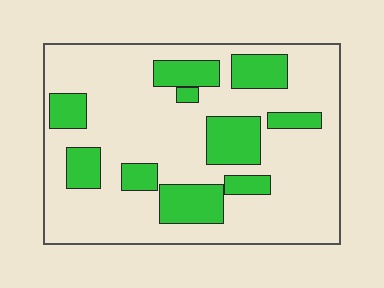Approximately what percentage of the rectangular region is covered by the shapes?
Approximately 25%.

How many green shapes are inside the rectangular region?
10.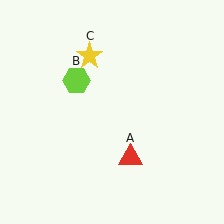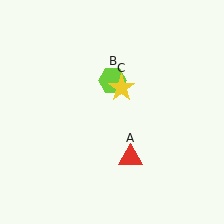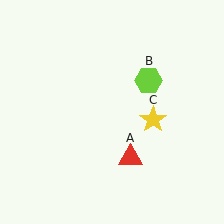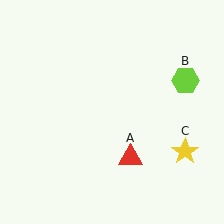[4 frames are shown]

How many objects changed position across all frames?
2 objects changed position: lime hexagon (object B), yellow star (object C).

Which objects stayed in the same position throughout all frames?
Red triangle (object A) remained stationary.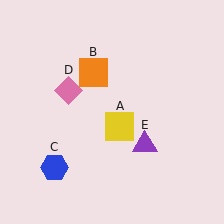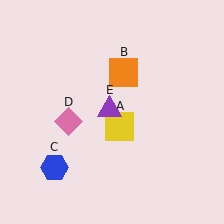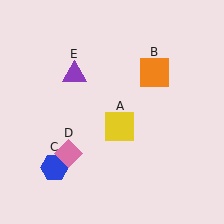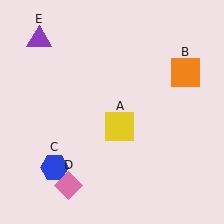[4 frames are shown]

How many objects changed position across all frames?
3 objects changed position: orange square (object B), pink diamond (object D), purple triangle (object E).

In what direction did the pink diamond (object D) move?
The pink diamond (object D) moved down.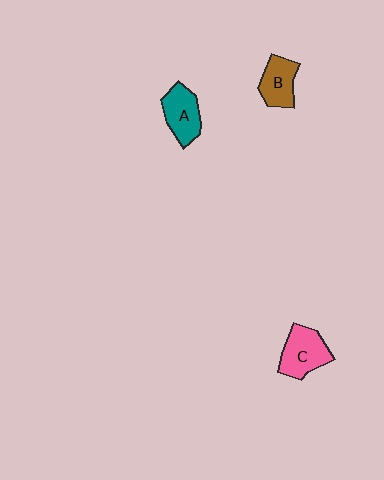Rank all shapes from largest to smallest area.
From largest to smallest: C (pink), A (teal), B (brown).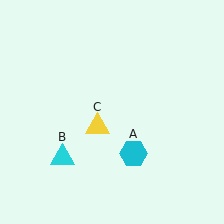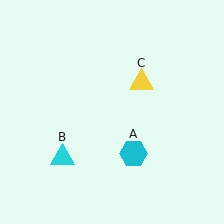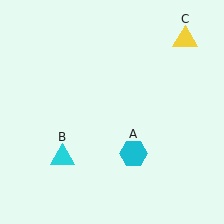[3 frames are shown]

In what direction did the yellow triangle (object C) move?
The yellow triangle (object C) moved up and to the right.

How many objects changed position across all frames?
1 object changed position: yellow triangle (object C).